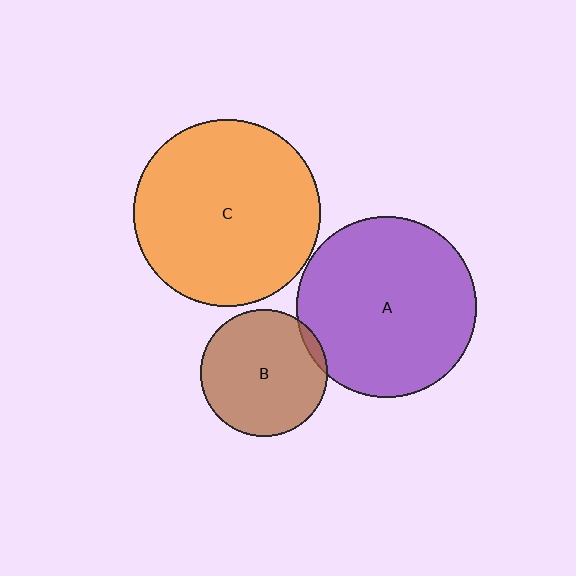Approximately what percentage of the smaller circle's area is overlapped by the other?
Approximately 5%.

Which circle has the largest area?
Circle C (orange).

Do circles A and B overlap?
Yes.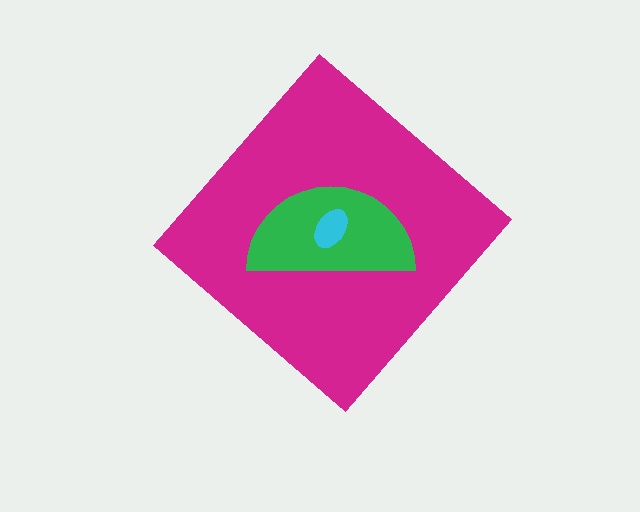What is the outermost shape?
The magenta diamond.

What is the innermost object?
The cyan ellipse.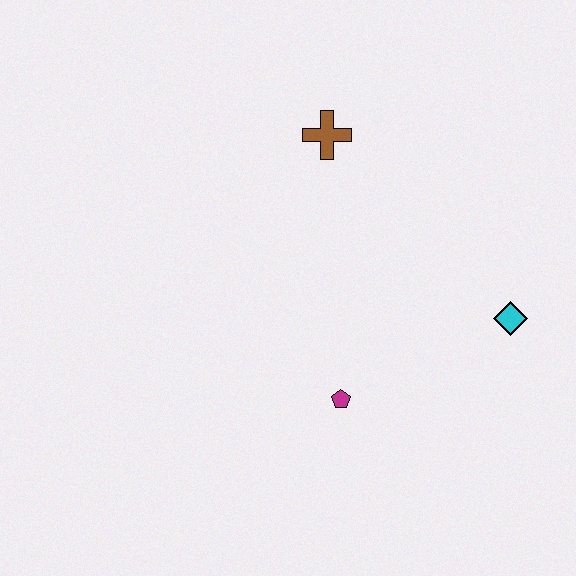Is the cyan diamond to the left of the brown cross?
No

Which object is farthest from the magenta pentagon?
The brown cross is farthest from the magenta pentagon.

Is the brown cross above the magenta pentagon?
Yes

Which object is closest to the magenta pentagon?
The cyan diamond is closest to the magenta pentagon.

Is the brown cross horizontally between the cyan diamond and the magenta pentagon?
No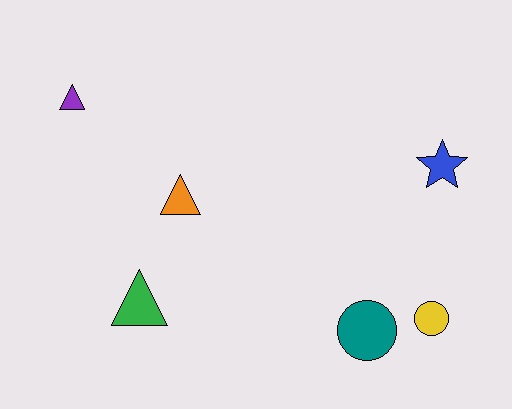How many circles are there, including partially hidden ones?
There are 2 circles.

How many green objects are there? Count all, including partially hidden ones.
There is 1 green object.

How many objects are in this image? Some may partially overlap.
There are 6 objects.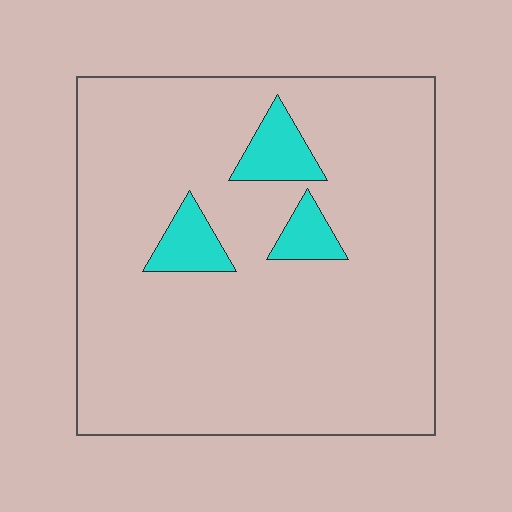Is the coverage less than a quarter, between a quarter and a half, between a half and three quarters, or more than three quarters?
Less than a quarter.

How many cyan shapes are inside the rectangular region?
3.